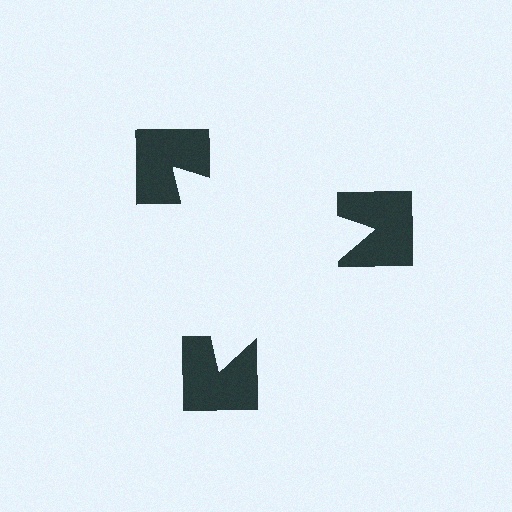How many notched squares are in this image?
There are 3 — one at each vertex of the illusory triangle.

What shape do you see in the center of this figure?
An illusory triangle — its edges are inferred from the aligned wedge cuts in the notched squares, not physically drawn.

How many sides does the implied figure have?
3 sides.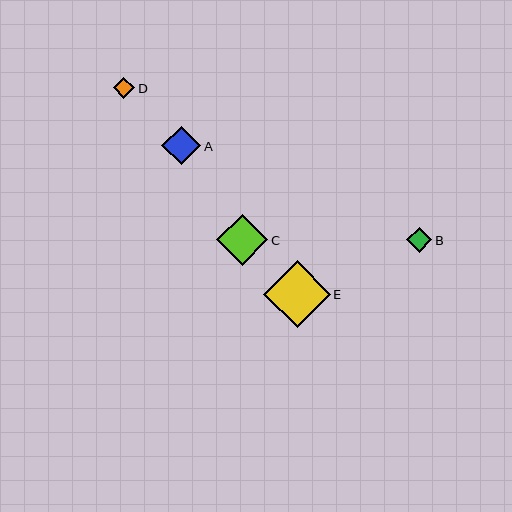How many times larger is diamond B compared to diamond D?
Diamond B is approximately 1.2 times the size of diamond D.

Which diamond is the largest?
Diamond E is the largest with a size of approximately 67 pixels.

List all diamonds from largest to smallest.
From largest to smallest: E, C, A, B, D.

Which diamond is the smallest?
Diamond D is the smallest with a size of approximately 22 pixels.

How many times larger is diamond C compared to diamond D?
Diamond C is approximately 2.4 times the size of diamond D.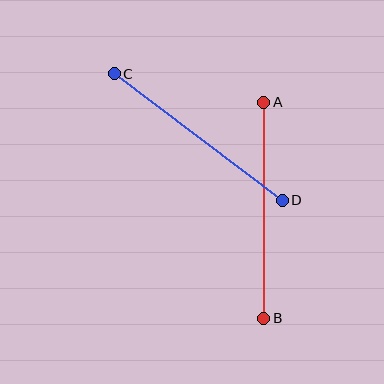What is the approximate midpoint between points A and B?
The midpoint is at approximately (264, 210) pixels.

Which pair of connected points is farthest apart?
Points A and B are farthest apart.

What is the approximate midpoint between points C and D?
The midpoint is at approximately (198, 137) pixels.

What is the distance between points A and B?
The distance is approximately 216 pixels.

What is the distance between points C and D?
The distance is approximately 210 pixels.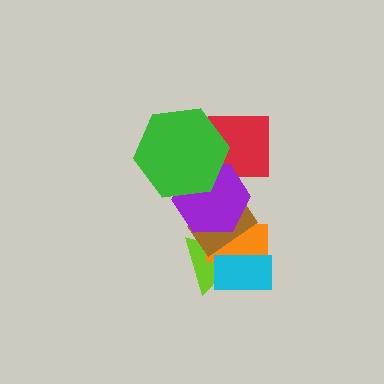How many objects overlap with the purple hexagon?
5 objects overlap with the purple hexagon.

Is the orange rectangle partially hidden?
Yes, it is partially covered by another shape.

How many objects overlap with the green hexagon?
2 objects overlap with the green hexagon.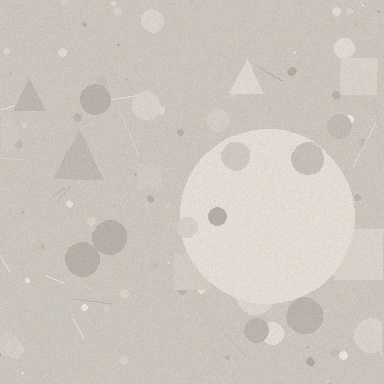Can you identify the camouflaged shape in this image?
The camouflaged shape is a circle.